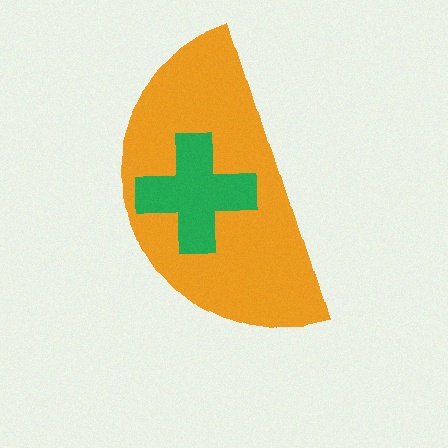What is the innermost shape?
The green cross.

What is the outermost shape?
The orange semicircle.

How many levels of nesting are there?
2.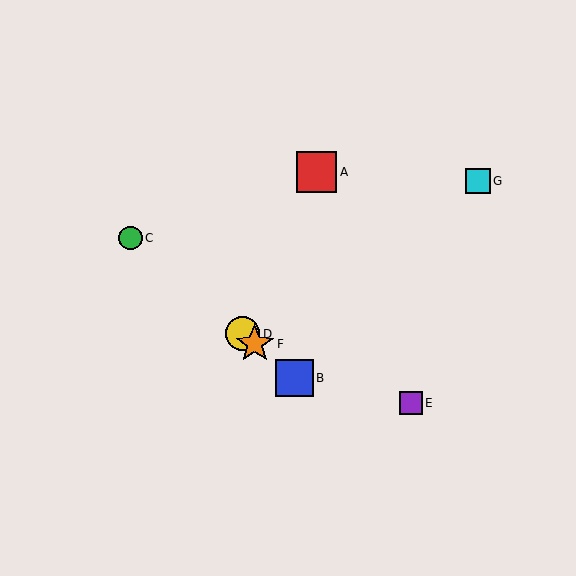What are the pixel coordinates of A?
Object A is at (316, 172).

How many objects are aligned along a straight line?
4 objects (B, C, D, F) are aligned along a straight line.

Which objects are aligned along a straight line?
Objects B, C, D, F are aligned along a straight line.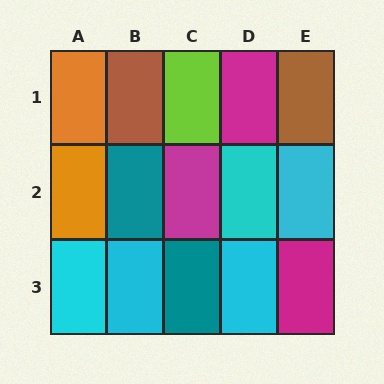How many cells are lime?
1 cell is lime.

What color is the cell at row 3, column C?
Teal.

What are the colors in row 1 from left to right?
Orange, brown, lime, magenta, brown.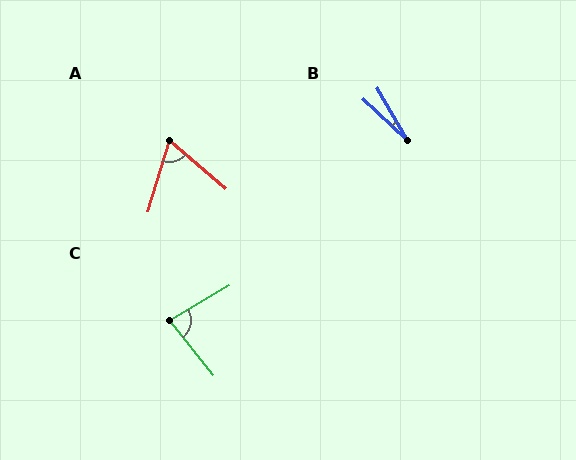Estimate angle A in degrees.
Approximately 66 degrees.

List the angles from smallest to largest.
B (17°), A (66°), C (82°).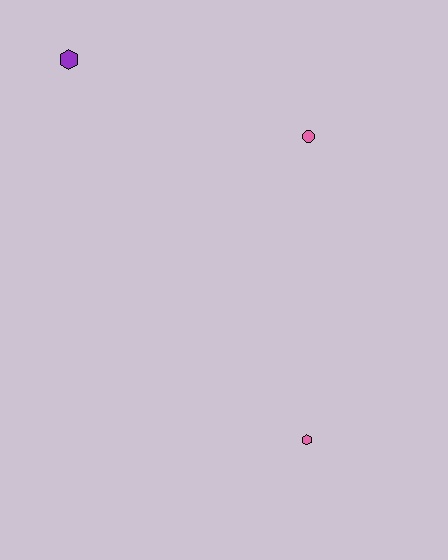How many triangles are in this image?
There are no triangles.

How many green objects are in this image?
There are no green objects.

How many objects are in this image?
There are 3 objects.